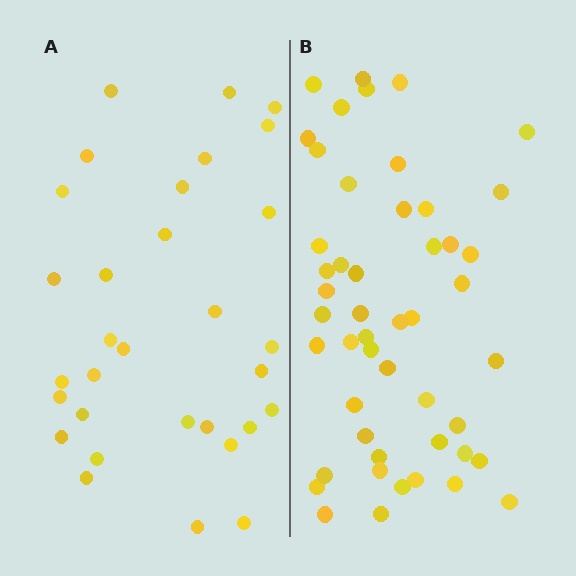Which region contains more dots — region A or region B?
Region B (the right region) has more dots.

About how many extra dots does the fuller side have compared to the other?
Region B has approximately 20 more dots than region A.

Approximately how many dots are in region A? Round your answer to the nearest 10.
About 30 dots. (The exact count is 31, which rounds to 30.)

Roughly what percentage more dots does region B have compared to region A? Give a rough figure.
About 60% more.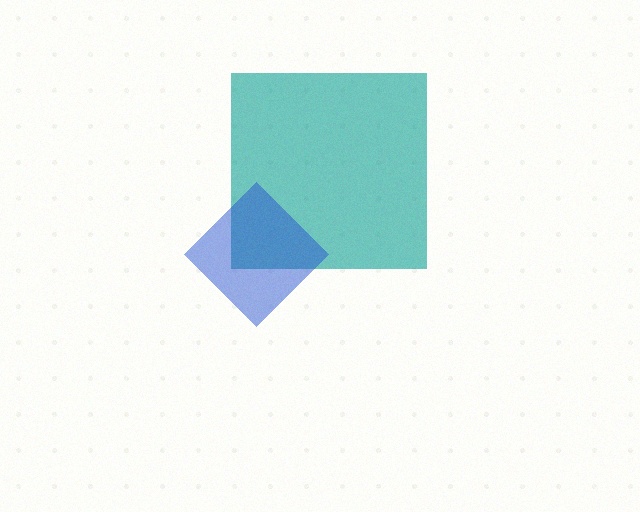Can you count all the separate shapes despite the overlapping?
Yes, there are 2 separate shapes.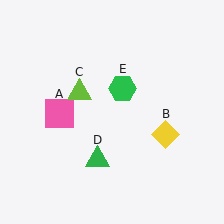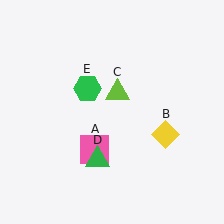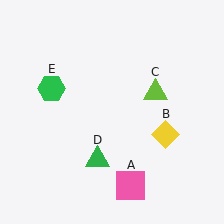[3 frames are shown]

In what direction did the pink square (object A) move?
The pink square (object A) moved down and to the right.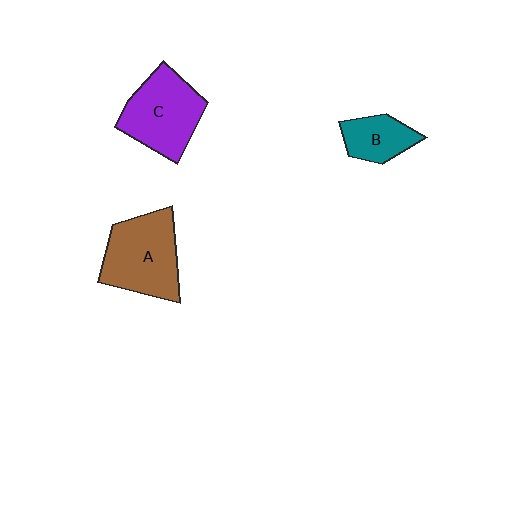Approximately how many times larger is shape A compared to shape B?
Approximately 2.0 times.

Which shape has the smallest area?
Shape B (teal).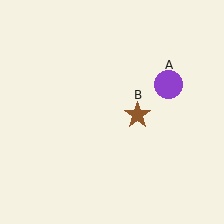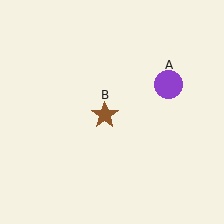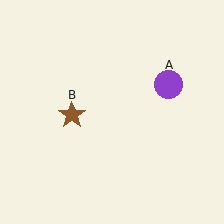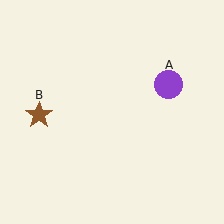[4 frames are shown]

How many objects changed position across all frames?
1 object changed position: brown star (object B).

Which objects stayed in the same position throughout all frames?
Purple circle (object A) remained stationary.